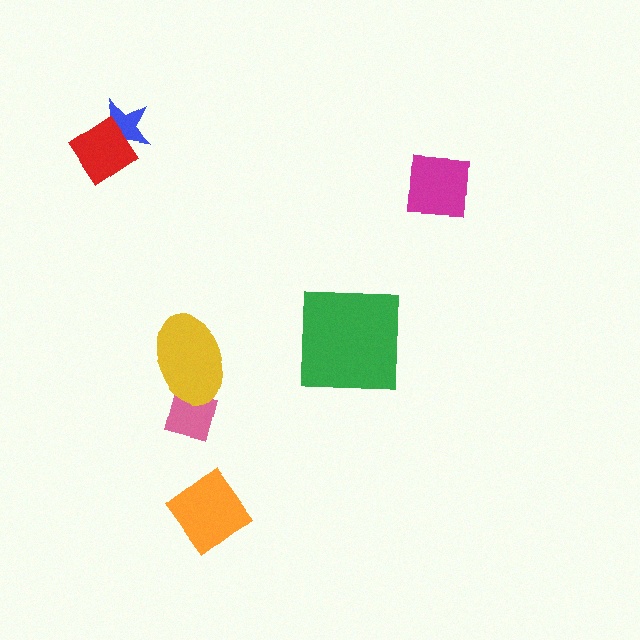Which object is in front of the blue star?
The red diamond is in front of the blue star.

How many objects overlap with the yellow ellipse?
1 object overlaps with the yellow ellipse.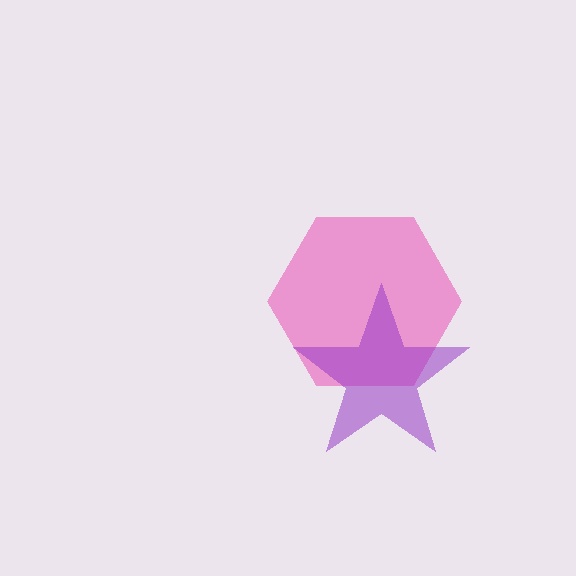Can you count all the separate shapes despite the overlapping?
Yes, there are 2 separate shapes.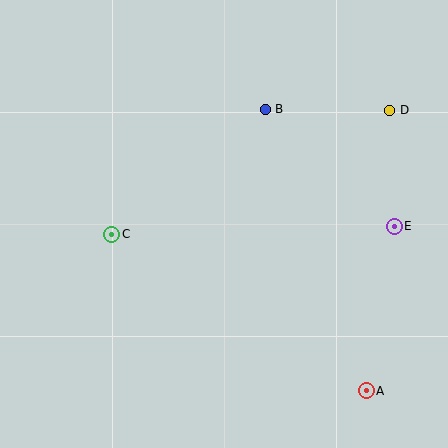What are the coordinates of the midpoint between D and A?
The midpoint between D and A is at (378, 251).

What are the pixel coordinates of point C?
Point C is at (112, 234).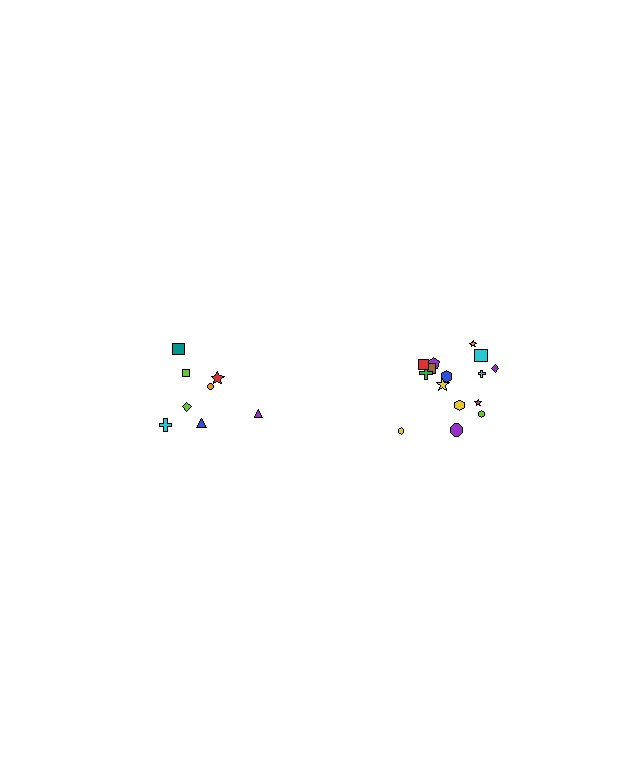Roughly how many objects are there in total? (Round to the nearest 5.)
Roughly 25 objects in total.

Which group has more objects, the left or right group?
The right group.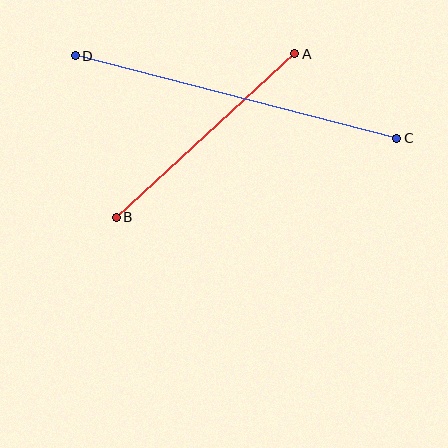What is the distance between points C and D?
The distance is approximately 332 pixels.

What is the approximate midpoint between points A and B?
The midpoint is at approximately (205, 135) pixels.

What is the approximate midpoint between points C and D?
The midpoint is at approximately (236, 97) pixels.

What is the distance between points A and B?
The distance is approximately 242 pixels.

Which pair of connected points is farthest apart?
Points C and D are farthest apart.